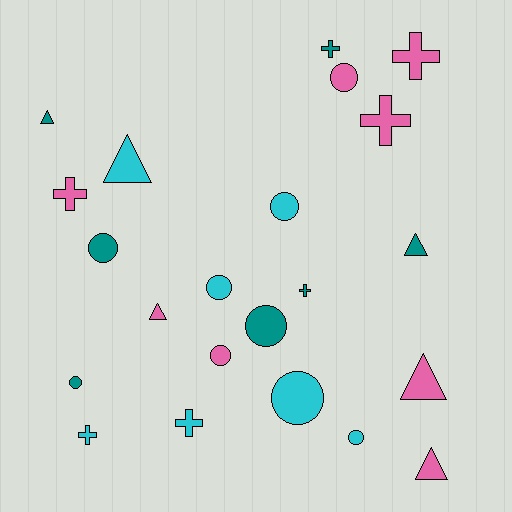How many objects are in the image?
There are 22 objects.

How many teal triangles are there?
There are 2 teal triangles.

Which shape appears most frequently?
Circle, with 9 objects.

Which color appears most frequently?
Pink, with 8 objects.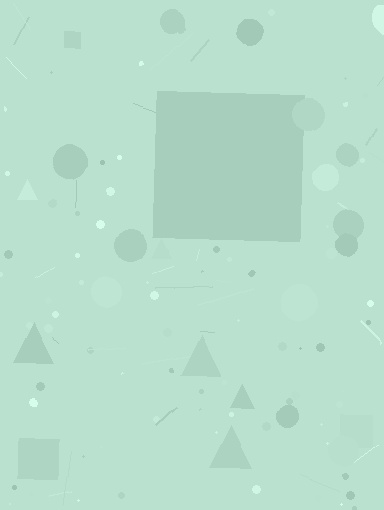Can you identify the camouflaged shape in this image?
The camouflaged shape is a square.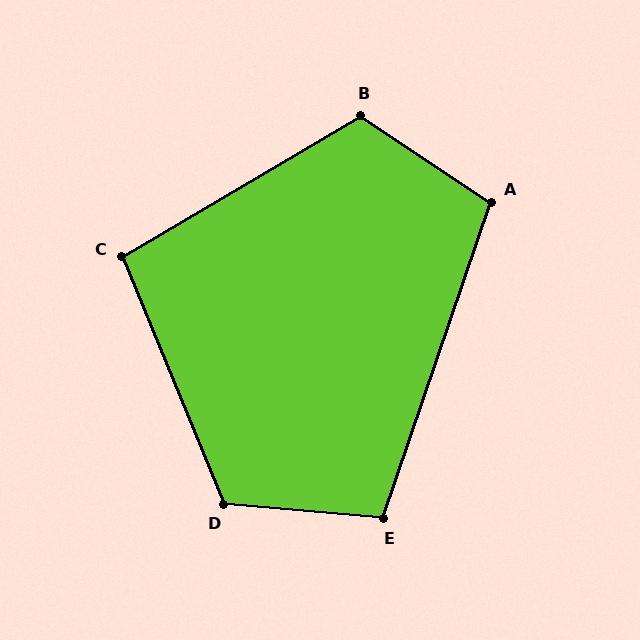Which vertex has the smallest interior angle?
C, at approximately 98 degrees.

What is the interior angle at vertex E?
Approximately 104 degrees (obtuse).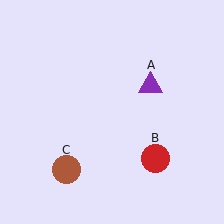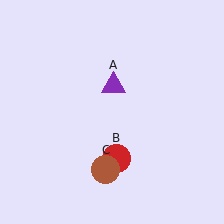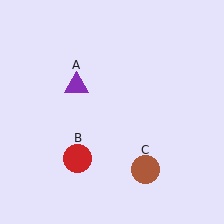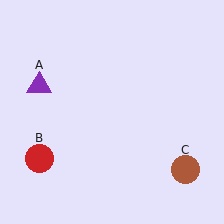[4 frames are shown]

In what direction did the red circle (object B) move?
The red circle (object B) moved left.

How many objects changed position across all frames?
3 objects changed position: purple triangle (object A), red circle (object B), brown circle (object C).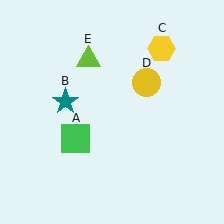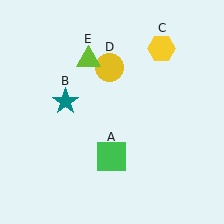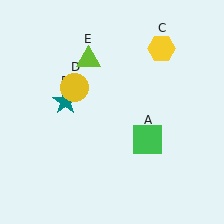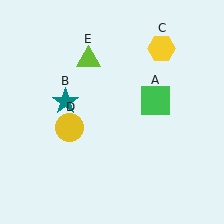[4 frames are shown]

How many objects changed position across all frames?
2 objects changed position: green square (object A), yellow circle (object D).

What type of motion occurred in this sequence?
The green square (object A), yellow circle (object D) rotated counterclockwise around the center of the scene.